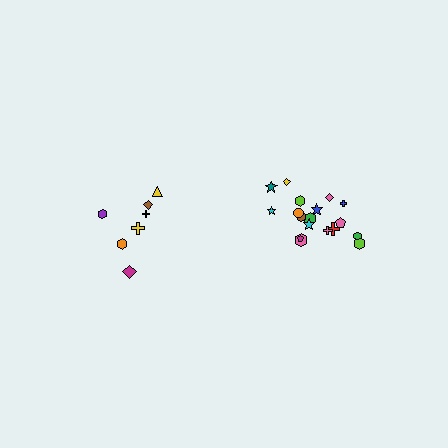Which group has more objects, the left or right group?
The right group.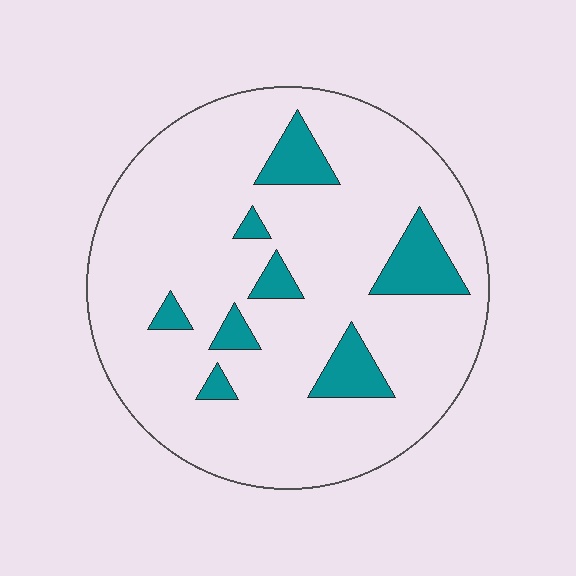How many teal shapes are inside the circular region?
8.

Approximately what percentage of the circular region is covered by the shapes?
Approximately 15%.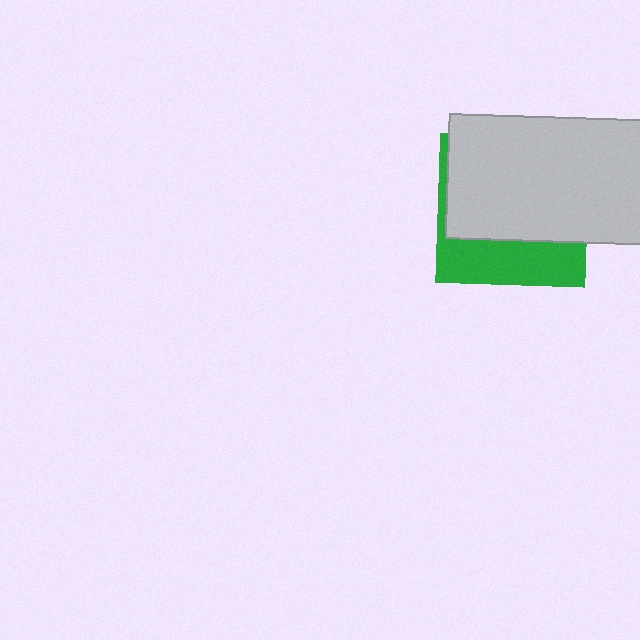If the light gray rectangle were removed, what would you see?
You would see the complete green square.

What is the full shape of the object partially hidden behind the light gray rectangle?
The partially hidden object is a green square.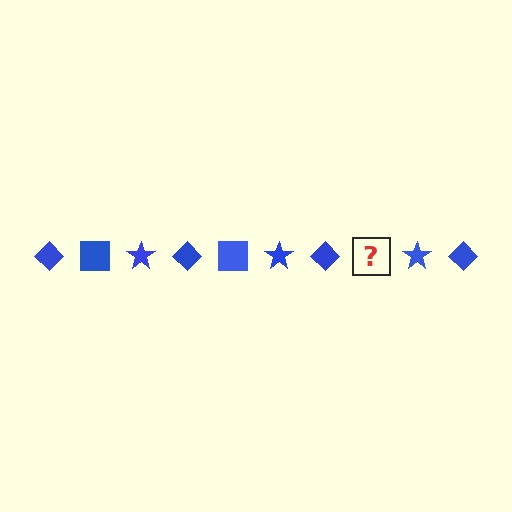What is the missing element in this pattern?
The missing element is a blue square.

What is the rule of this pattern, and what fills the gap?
The rule is that the pattern cycles through diamond, square, star shapes in blue. The gap should be filled with a blue square.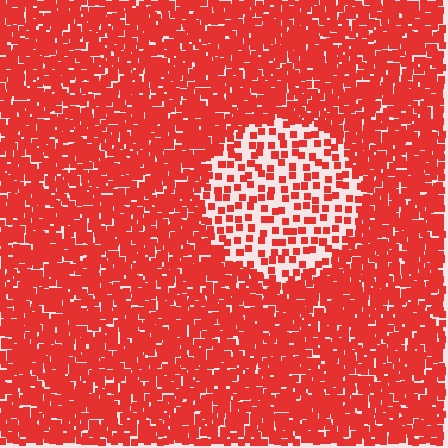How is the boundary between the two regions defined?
The boundary is defined by a change in element density (approximately 2.9x ratio). All elements are the same color, size, and shape.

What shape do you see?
I see a circle.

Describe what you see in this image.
The image contains small red elements arranged at two different densities. A circle-shaped region is visible where the elements are less densely packed than the surrounding area.